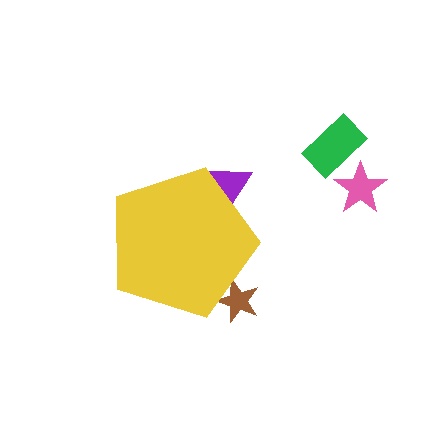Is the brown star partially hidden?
Yes, the brown star is partially hidden behind the yellow pentagon.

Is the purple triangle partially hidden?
Yes, the purple triangle is partially hidden behind the yellow pentagon.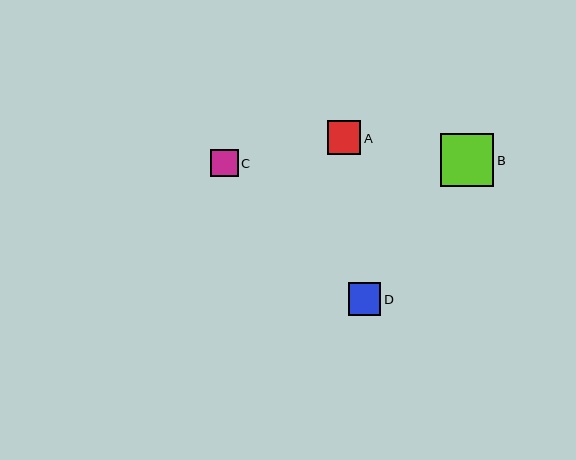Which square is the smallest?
Square C is the smallest with a size of approximately 28 pixels.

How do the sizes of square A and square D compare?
Square A and square D are approximately the same size.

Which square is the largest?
Square B is the largest with a size of approximately 53 pixels.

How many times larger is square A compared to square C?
Square A is approximately 1.2 times the size of square C.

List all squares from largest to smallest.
From largest to smallest: B, A, D, C.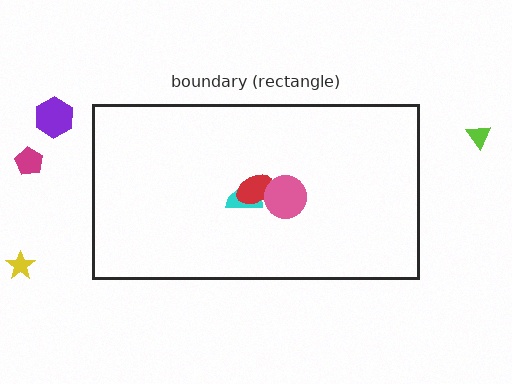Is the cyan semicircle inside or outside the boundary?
Inside.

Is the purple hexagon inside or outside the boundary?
Outside.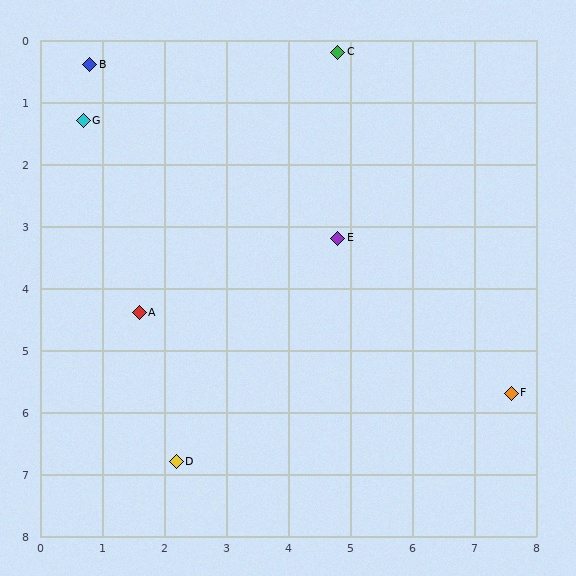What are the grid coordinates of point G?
Point G is at approximately (0.7, 1.3).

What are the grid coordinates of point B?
Point B is at approximately (0.8, 0.4).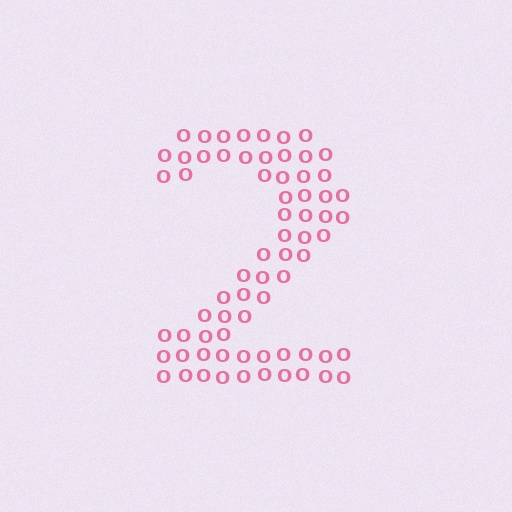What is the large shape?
The large shape is the digit 2.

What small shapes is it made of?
It is made of small letter O's.